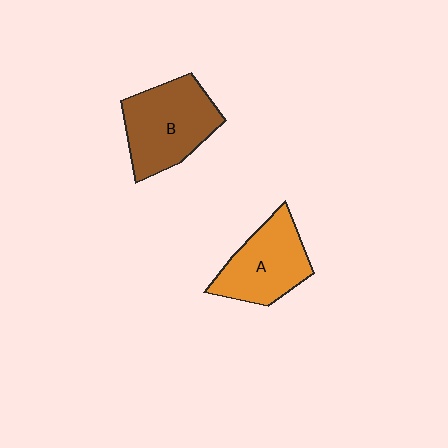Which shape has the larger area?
Shape B (brown).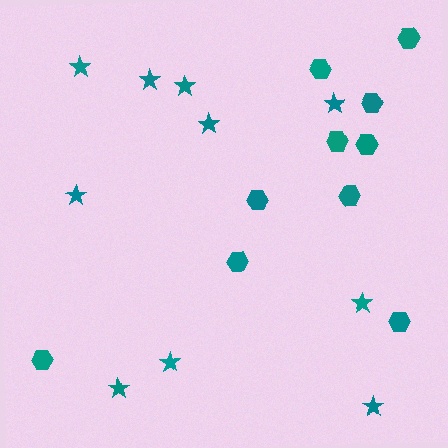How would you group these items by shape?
There are 2 groups: one group of stars (10) and one group of hexagons (10).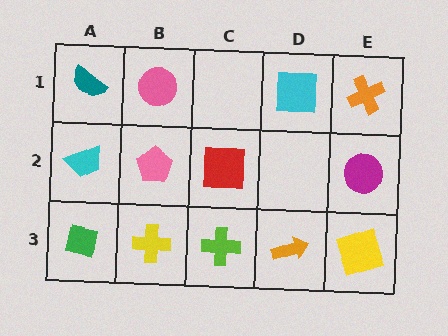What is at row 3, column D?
An orange arrow.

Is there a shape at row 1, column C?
No, that cell is empty.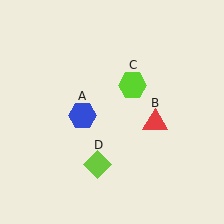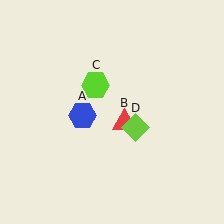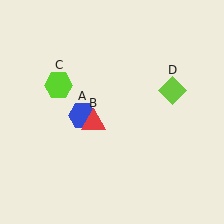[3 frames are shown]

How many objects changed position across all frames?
3 objects changed position: red triangle (object B), lime hexagon (object C), lime diamond (object D).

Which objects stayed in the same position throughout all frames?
Blue hexagon (object A) remained stationary.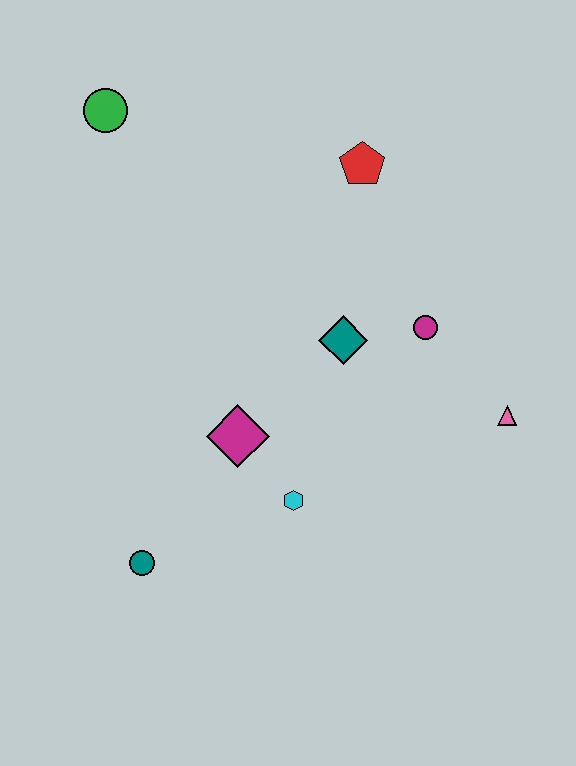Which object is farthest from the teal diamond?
The green circle is farthest from the teal diamond.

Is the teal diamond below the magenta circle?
Yes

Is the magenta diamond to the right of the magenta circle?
No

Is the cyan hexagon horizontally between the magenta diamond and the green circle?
No